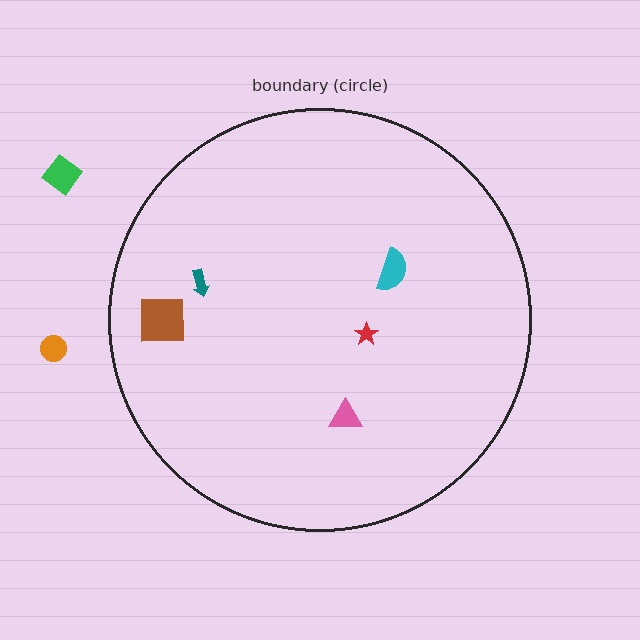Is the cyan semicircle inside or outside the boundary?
Inside.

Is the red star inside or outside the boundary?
Inside.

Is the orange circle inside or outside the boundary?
Outside.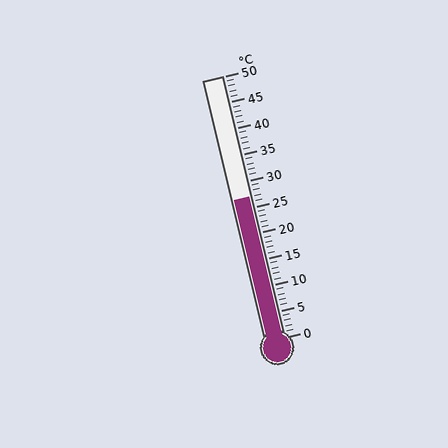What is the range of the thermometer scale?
The thermometer scale ranges from 0°C to 50°C.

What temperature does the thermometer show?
The thermometer shows approximately 27°C.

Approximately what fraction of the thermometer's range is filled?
The thermometer is filled to approximately 55% of its range.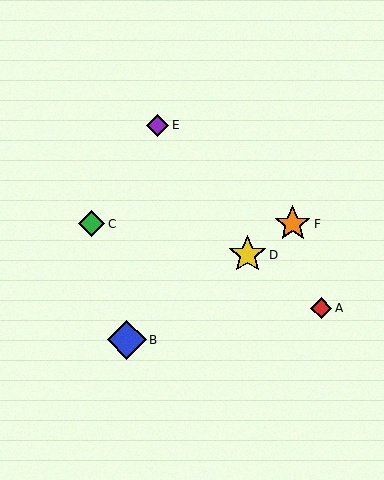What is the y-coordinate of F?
Object F is at y≈224.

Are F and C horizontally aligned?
Yes, both are at y≈224.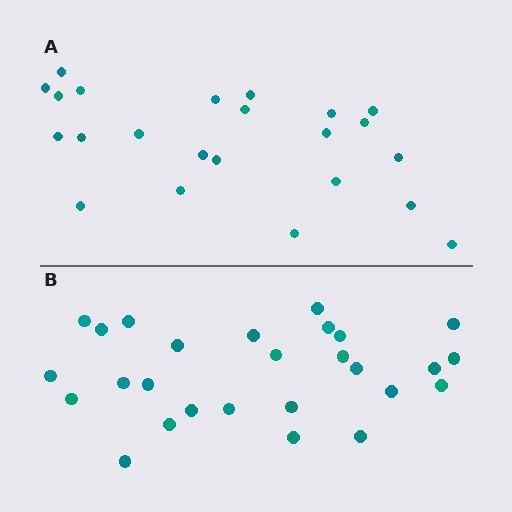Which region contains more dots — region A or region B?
Region B (the bottom region) has more dots.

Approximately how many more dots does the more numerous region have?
Region B has about 4 more dots than region A.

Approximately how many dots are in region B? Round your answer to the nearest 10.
About 30 dots. (The exact count is 27, which rounds to 30.)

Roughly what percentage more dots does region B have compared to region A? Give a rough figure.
About 15% more.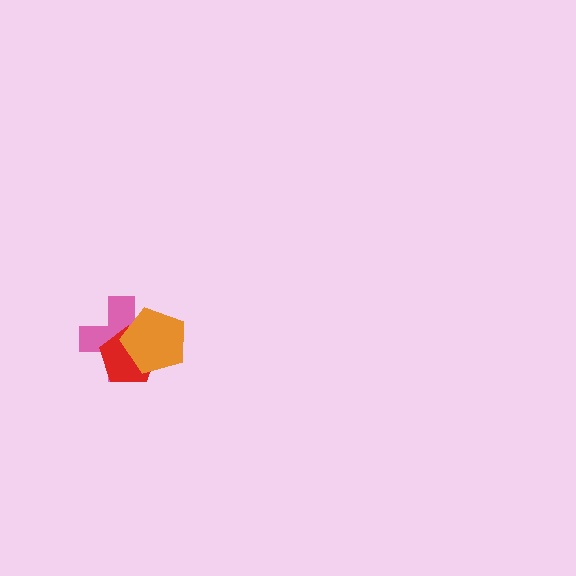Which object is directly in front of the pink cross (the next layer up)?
The red pentagon is directly in front of the pink cross.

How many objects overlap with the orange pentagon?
2 objects overlap with the orange pentagon.